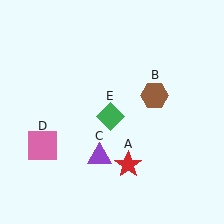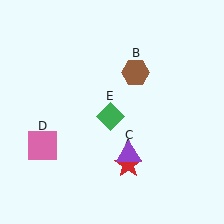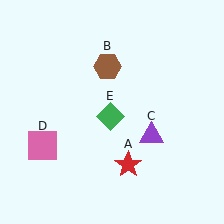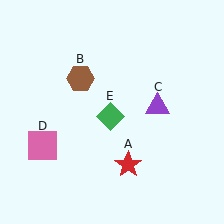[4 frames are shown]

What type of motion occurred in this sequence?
The brown hexagon (object B), purple triangle (object C) rotated counterclockwise around the center of the scene.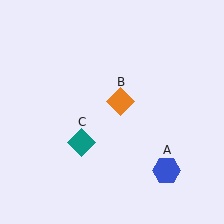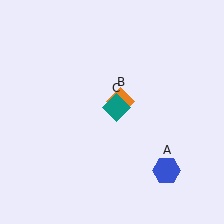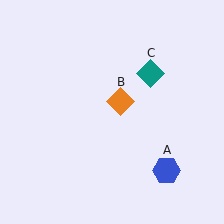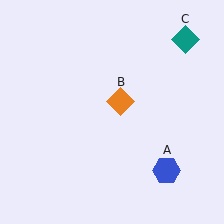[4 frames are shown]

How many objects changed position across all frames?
1 object changed position: teal diamond (object C).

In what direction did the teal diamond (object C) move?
The teal diamond (object C) moved up and to the right.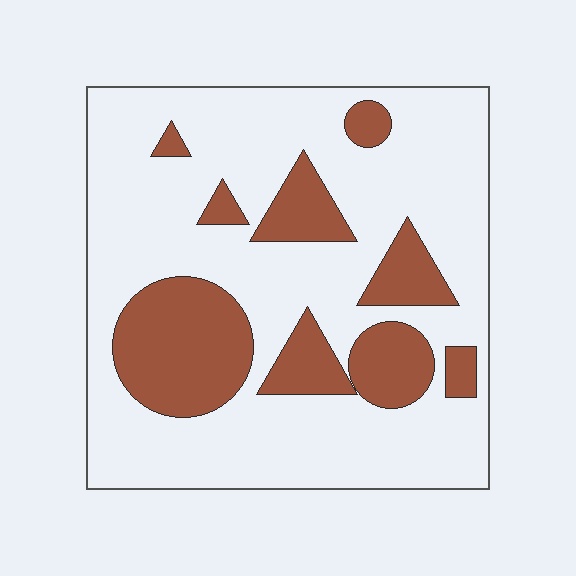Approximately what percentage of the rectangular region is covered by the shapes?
Approximately 25%.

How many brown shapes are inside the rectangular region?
9.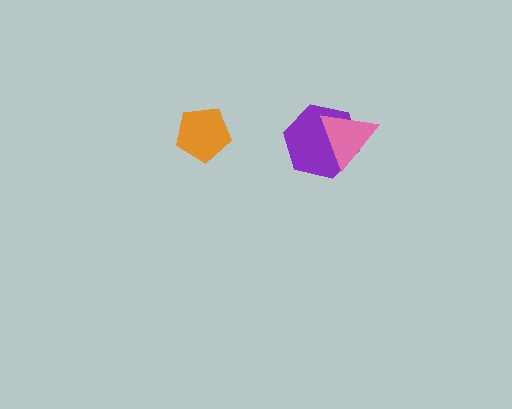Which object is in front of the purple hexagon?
The pink triangle is in front of the purple hexagon.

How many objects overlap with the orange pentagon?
0 objects overlap with the orange pentagon.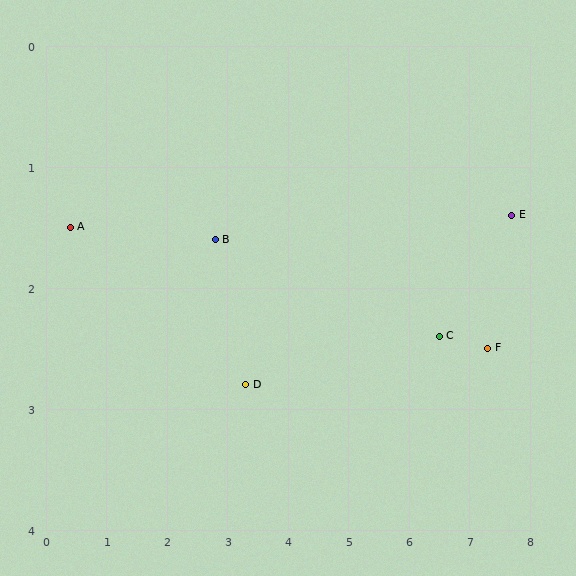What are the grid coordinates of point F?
Point F is at approximately (7.3, 2.5).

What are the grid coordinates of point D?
Point D is at approximately (3.3, 2.8).